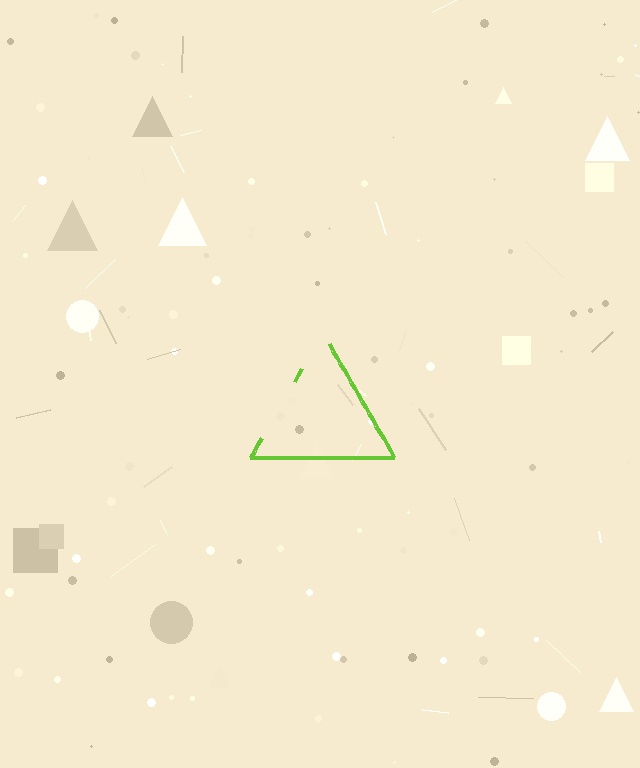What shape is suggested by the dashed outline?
The dashed outline suggests a triangle.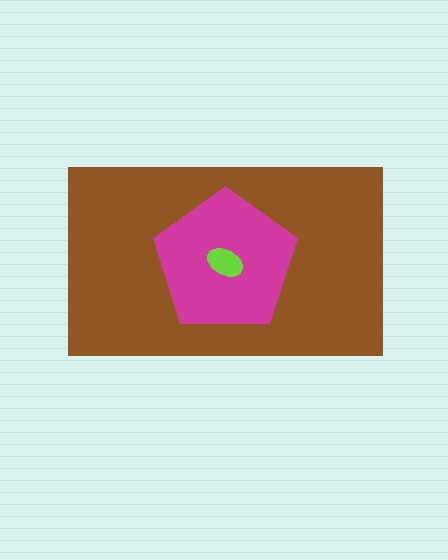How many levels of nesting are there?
3.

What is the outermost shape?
The brown rectangle.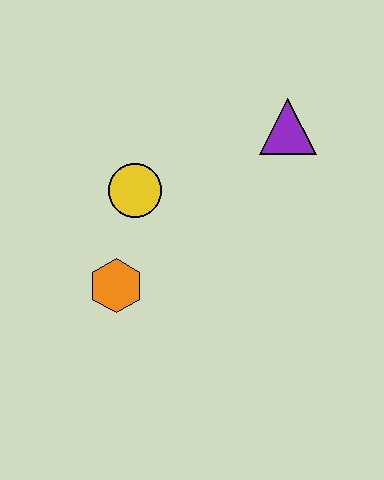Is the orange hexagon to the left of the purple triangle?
Yes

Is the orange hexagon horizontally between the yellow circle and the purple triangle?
No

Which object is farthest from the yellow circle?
The purple triangle is farthest from the yellow circle.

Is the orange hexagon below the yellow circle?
Yes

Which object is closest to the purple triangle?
The yellow circle is closest to the purple triangle.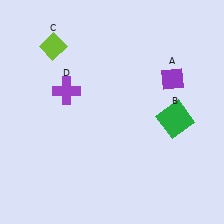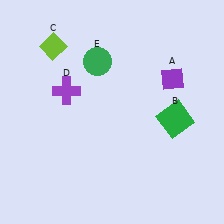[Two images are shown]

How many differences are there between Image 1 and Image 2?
There is 1 difference between the two images.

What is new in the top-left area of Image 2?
A green circle (E) was added in the top-left area of Image 2.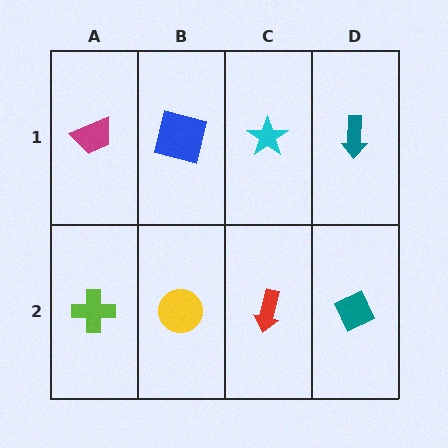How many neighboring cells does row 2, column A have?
2.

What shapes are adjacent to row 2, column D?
A teal arrow (row 1, column D), a red arrow (row 2, column C).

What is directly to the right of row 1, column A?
A blue square.